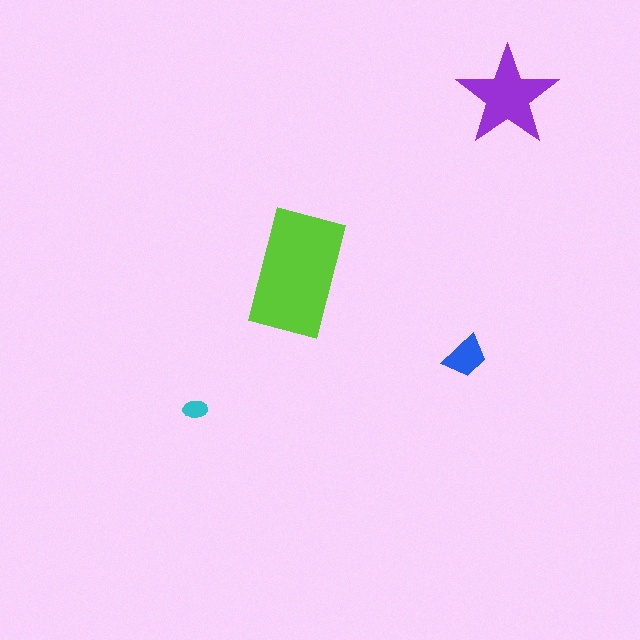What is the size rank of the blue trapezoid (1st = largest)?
3rd.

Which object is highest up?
The purple star is topmost.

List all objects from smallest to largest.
The cyan ellipse, the blue trapezoid, the purple star, the lime rectangle.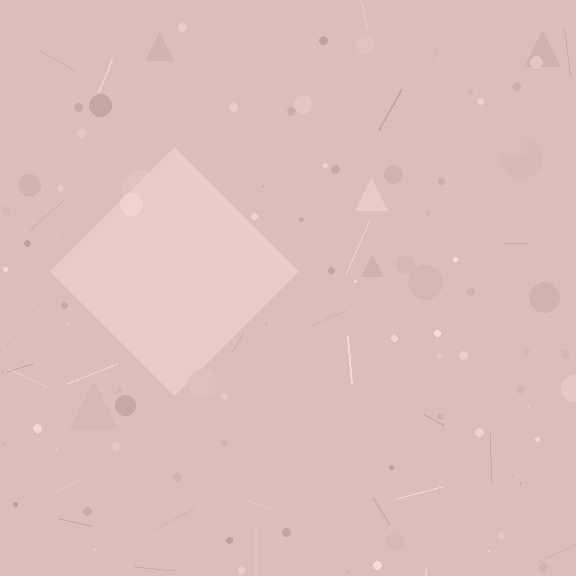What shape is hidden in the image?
A diamond is hidden in the image.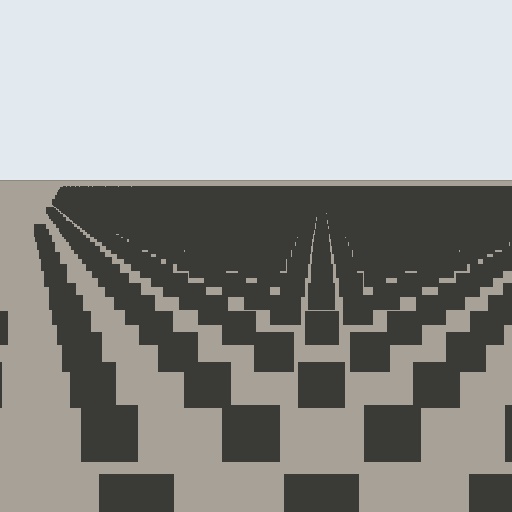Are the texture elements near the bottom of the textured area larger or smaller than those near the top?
Larger. Near the bottom, elements are closer to the viewer and appear at a bigger on-screen size.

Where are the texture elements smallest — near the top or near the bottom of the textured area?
Near the top.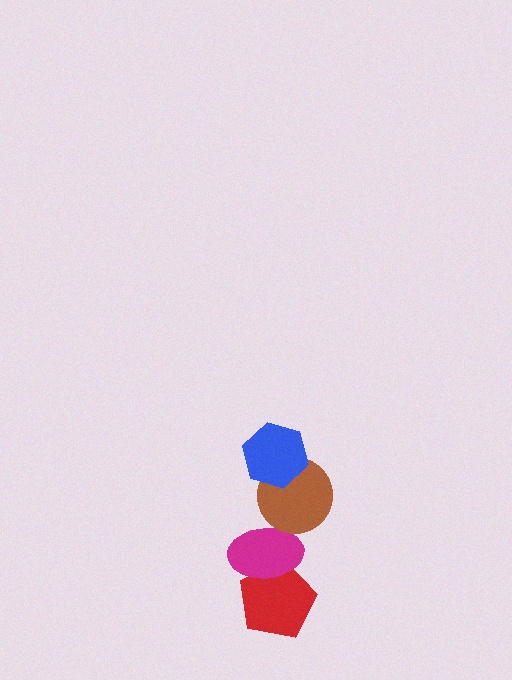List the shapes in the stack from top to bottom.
From top to bottom: the blue hexagon, the brown circle, the magenta ellipse, the red pentagon.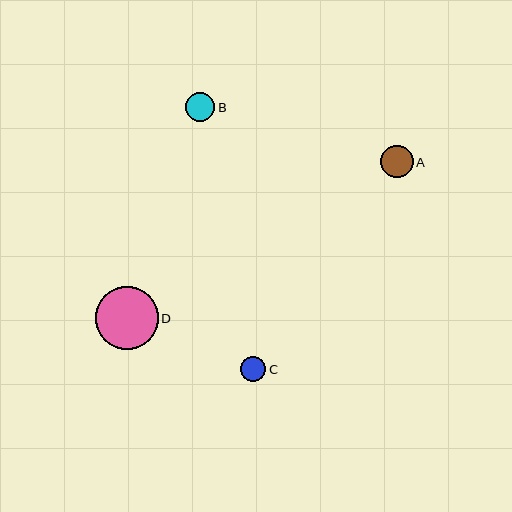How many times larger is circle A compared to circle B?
Circle A is approximately 1.1 times the size of circle B.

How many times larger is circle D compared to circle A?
Circle D is approximately 2.0 times the size of circle A.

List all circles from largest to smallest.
From largest to smallest: D, A, B, C.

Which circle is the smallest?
Circle C is the smallest with a size of approximately 25 pixels.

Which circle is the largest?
Circle D is the largest with a size of approximately 63 pixels.